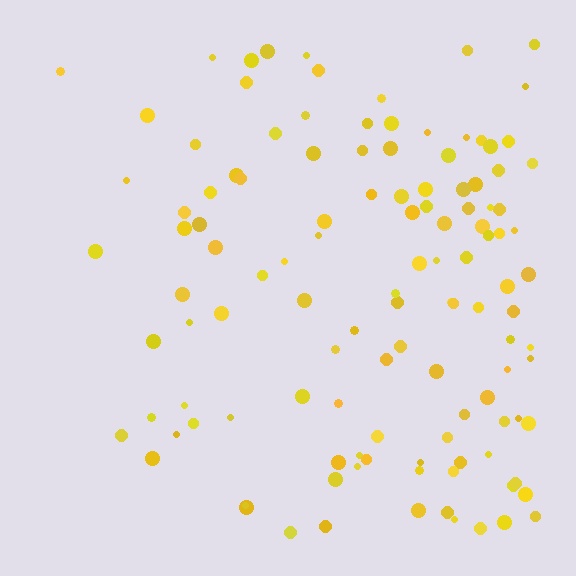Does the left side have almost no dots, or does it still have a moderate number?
Still a moderate number, just noticeably fewer than the right.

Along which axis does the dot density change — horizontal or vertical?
Horizontal.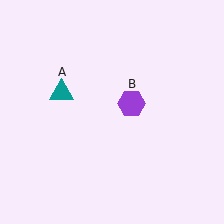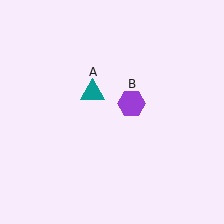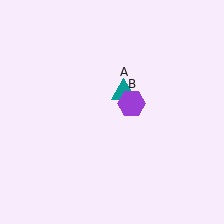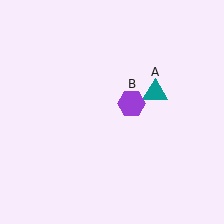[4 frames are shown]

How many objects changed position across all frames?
1 object changed position: teal triangle (object A).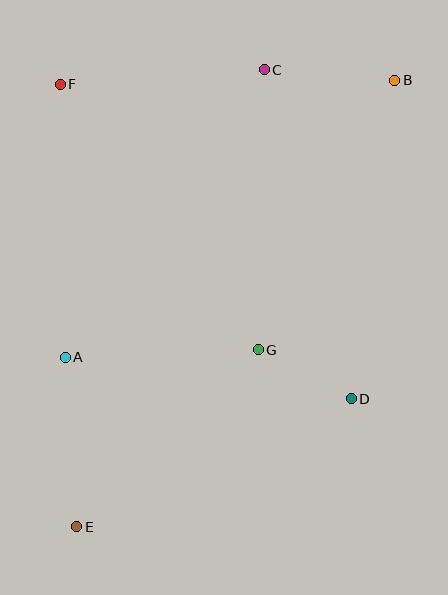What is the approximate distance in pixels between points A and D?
The distance between A and D is approximately 289 pixels.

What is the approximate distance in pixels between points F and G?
The distance between F and G is approximately 331 pixels.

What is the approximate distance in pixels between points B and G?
The distance between B and G is approximately 302 pixels.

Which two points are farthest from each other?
Points B and E are farthest from each other.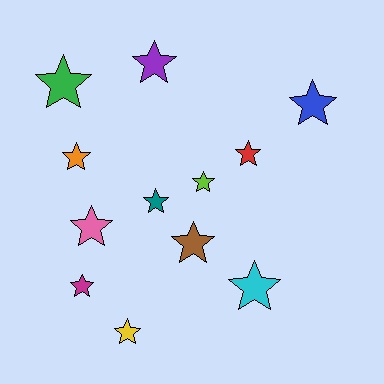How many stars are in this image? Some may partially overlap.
There are 12 stars.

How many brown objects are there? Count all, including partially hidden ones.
There is 1 brown object.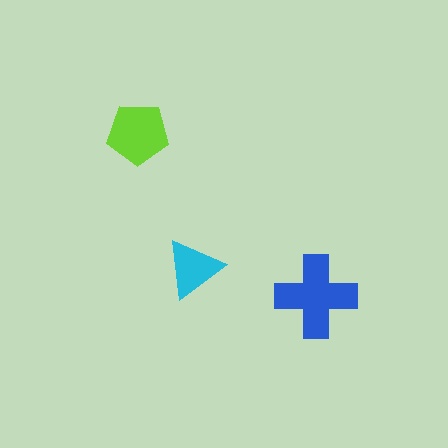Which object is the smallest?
The cyan triangle.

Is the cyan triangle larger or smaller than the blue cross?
Smaller.